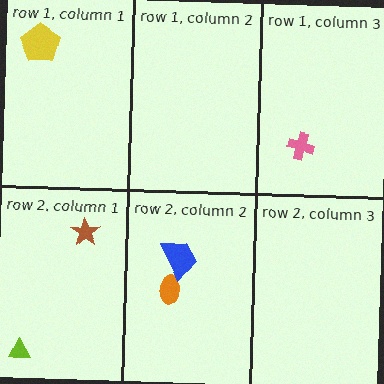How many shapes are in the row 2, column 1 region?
2.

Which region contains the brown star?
The row 2, column 1 region.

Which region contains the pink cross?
The row 1, column 3 region.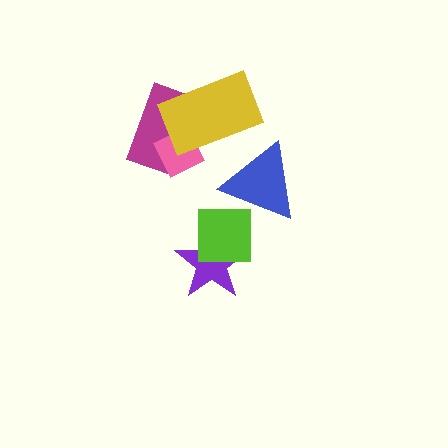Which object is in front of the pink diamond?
The yellow rectangle is in front of the pink diamond.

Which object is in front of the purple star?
The lime square is in front of the purple star.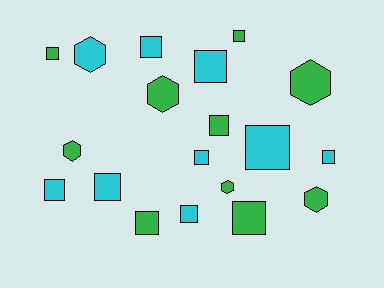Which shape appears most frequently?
Square, with 13 objects.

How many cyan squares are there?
There are 8 cyan squares.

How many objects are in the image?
There are 19 objects.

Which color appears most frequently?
Green, with 10 objects.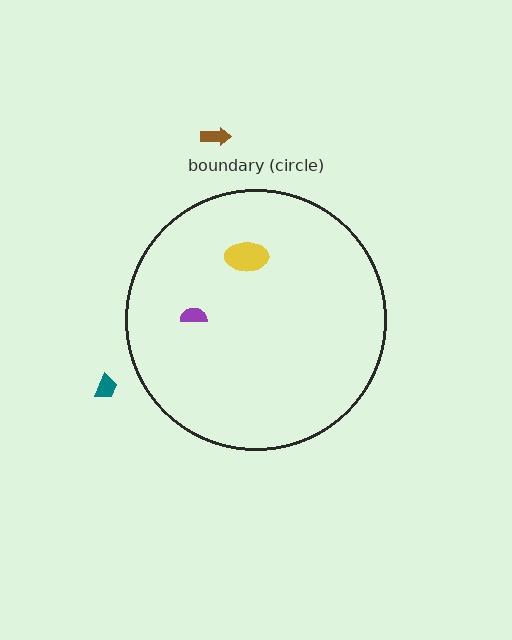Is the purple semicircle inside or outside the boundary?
Inside.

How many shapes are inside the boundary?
2 inside, 2 outside.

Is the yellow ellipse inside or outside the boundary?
Inside.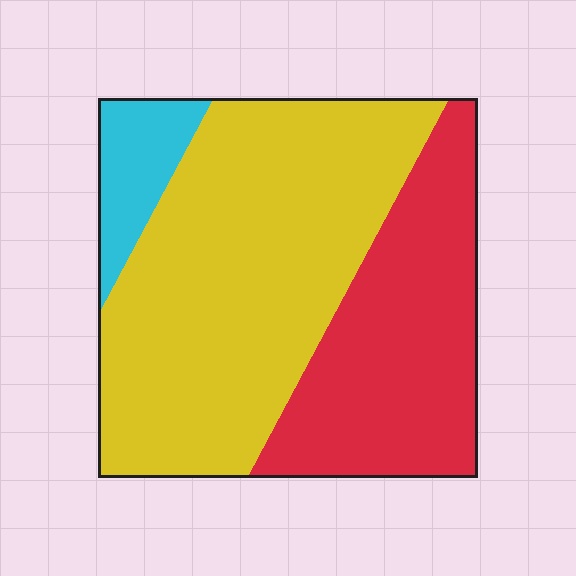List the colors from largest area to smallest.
From largest to smallest: yellow, red, cyan.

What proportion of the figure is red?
Red covers roughly 35% of the figure.